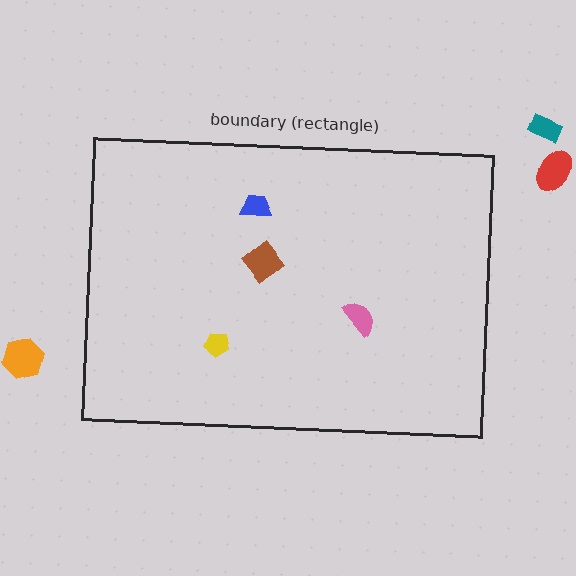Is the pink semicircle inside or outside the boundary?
Inside.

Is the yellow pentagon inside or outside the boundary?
Inside.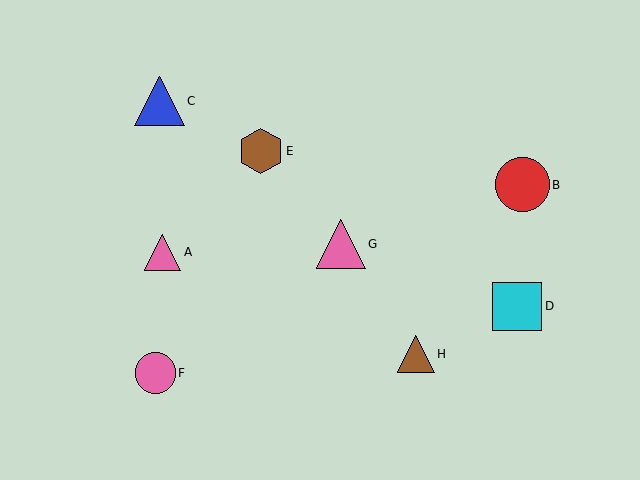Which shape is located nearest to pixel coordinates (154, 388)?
The pink circle (labeled F) at (155, 373) is nearest to that location.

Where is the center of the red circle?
The center of the red circle is at (522, 185).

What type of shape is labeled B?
Shape B is a red circle.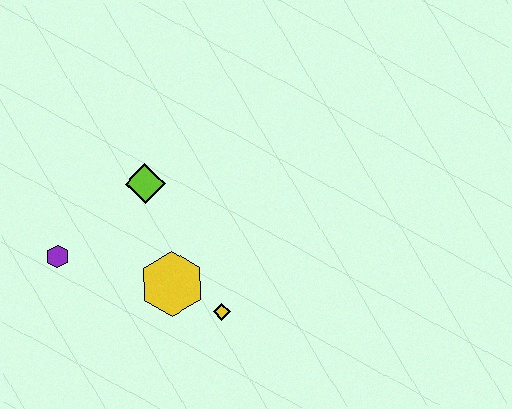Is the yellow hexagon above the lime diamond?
No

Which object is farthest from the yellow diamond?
The purple hexagon is farthest from the yellow diamond.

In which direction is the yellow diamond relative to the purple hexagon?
The yellow diamond is to the right of the purple hexagon.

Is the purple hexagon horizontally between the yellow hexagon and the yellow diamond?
No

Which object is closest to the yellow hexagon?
The yellow diamond is closest to the yellow hexagon.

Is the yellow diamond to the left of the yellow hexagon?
No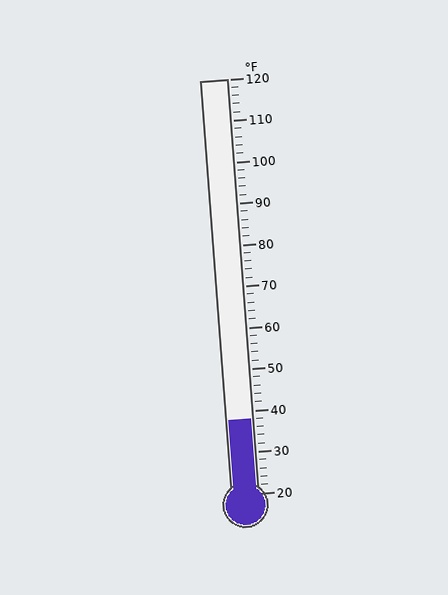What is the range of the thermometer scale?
The thermometer scale ranges from 20°F to 120°F.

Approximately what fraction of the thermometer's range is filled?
The thermometer is filled to approximately 20% of its range.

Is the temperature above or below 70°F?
The temperature is below 70°F.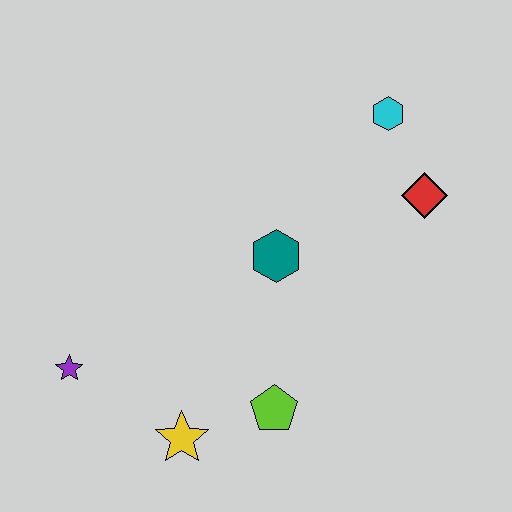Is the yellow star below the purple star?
Yes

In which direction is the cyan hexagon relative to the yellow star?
The cyan hexagon is above the yellow star.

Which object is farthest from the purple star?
The cyan hexagon is farthest from the purple star.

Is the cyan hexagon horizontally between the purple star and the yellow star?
No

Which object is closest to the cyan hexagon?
The red diamond is closest to the cyan hexagon.